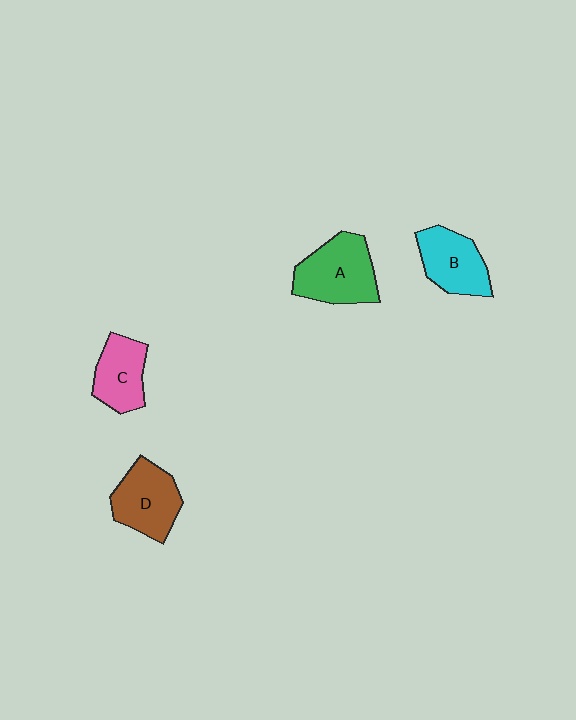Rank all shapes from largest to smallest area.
From largest to smallest: A (green), D (brown), B (cyan), C (pink).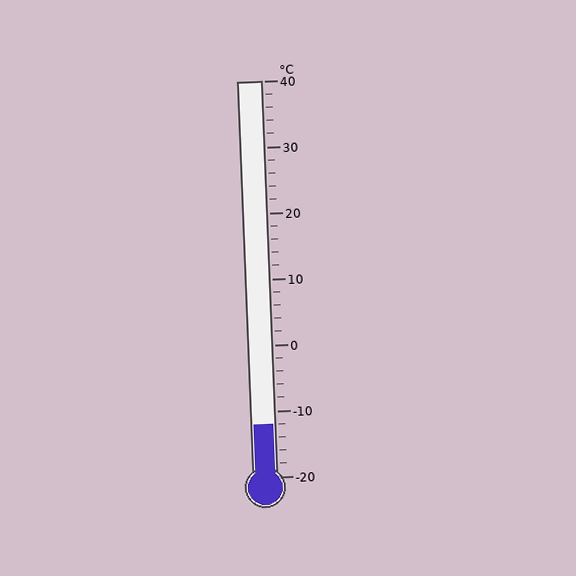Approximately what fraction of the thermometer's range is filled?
The thermometer is filled to approximately 15% of its range.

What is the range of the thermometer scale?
The thermometer scale ranges from -20°C to 40°C.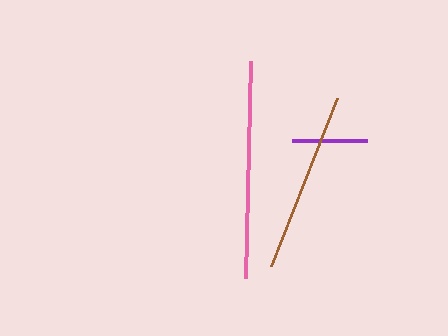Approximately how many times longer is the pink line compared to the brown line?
The pink line is approximately 1.2 times the length of the brown line.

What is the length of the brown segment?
The brown segment is approximately 180 pixels long.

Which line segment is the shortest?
The purple line is the shortest at approximately 75 pixels.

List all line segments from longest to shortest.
From longest to shortest: pink, brown, purple.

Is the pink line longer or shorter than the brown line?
The pink line is longer than the brown line.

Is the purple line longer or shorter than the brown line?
The brown line is longer than the purple line.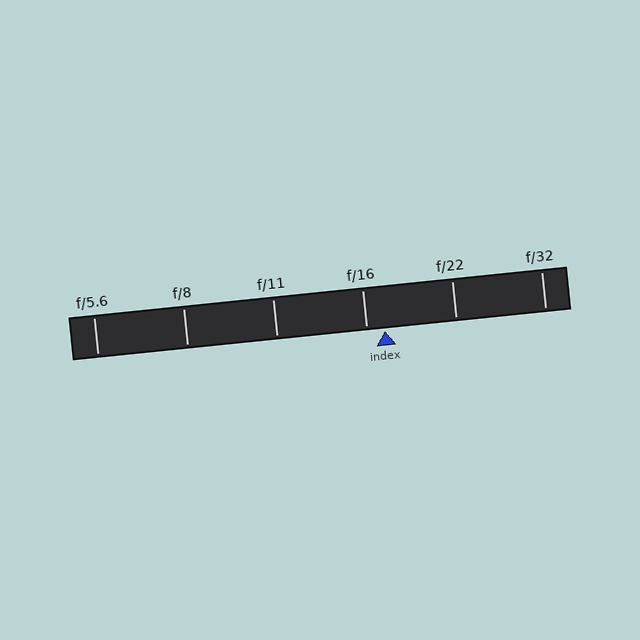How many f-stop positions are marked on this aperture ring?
There are 6 f-stop positions marked.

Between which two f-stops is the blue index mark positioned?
The index mark is between f/16 and f/22.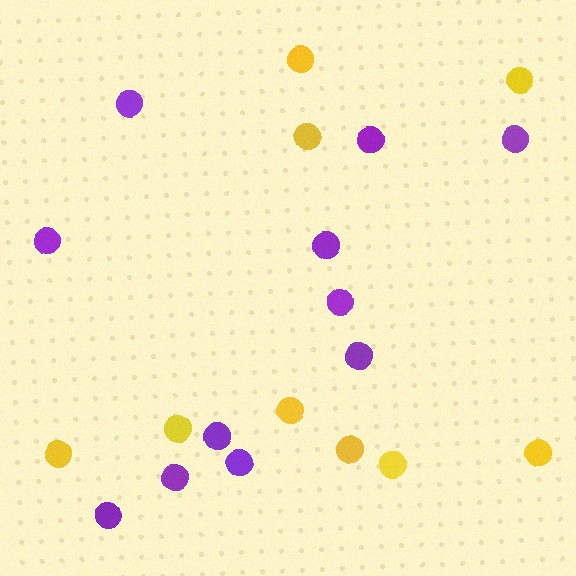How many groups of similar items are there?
There are 2 groups: one group of purple circles (11) and one group of yellow circles (9).